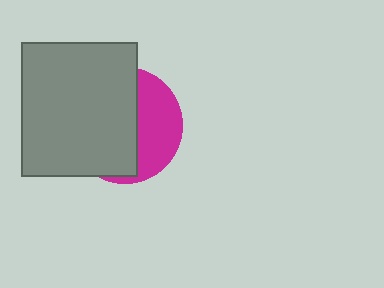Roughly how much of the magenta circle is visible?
A small part of it is visible (roughly 38%).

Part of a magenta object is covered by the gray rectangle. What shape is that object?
It is a circle.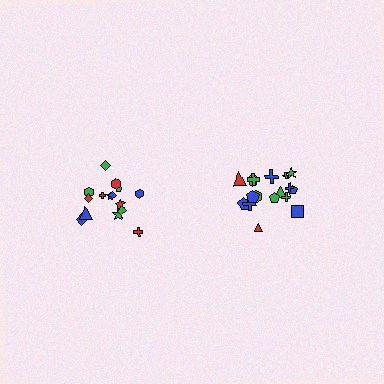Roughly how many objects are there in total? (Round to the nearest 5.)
Roughly 35 objects in total.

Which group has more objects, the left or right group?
The right group.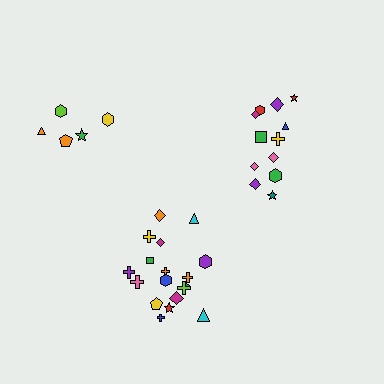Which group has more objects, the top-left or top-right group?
The top-right group.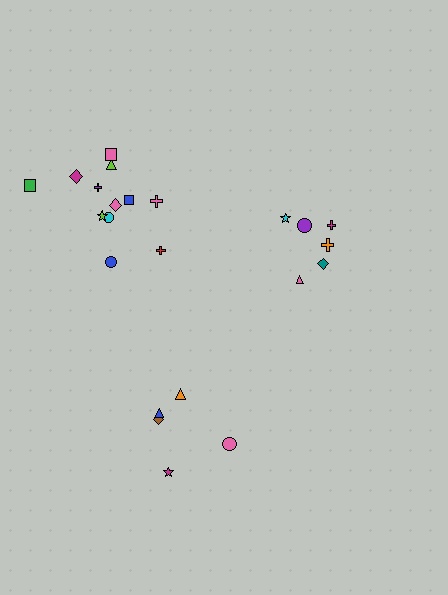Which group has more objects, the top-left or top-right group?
The top-left group.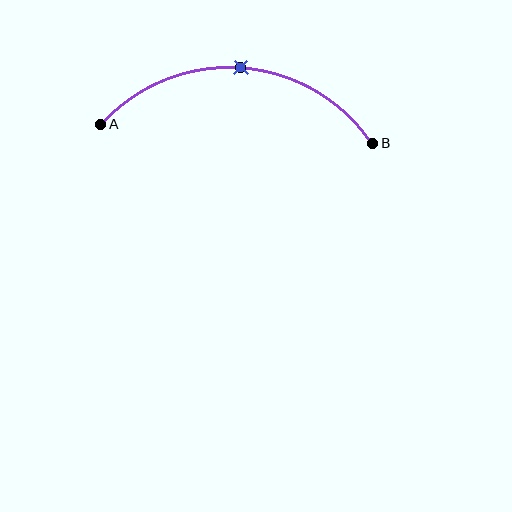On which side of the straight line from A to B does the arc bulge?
The arc bulges above the straight line connecting A and B.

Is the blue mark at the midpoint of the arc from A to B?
Yes. The blue mark lies on the arc at equal arc-length from both A and B — it is the arc midpoint.